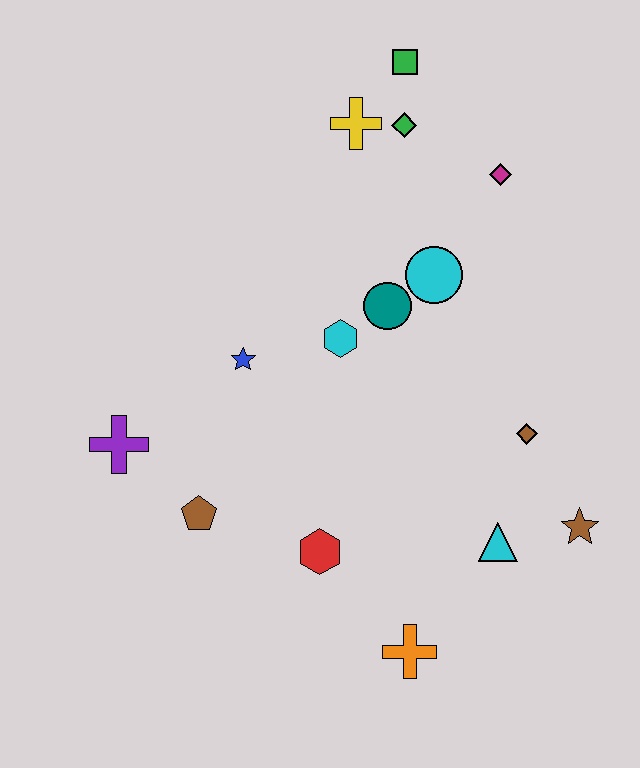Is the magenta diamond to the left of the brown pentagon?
No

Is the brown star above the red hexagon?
Yes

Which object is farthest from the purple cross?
The green square is farthest from the purple cross.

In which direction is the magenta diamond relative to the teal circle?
The magenta diamond is above the teal circle.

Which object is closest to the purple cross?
The brown pentagon is closest to the purple cross.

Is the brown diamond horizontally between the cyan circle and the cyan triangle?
No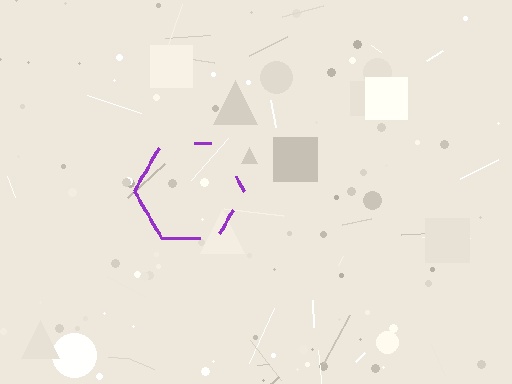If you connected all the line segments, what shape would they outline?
They would outline a hexagon.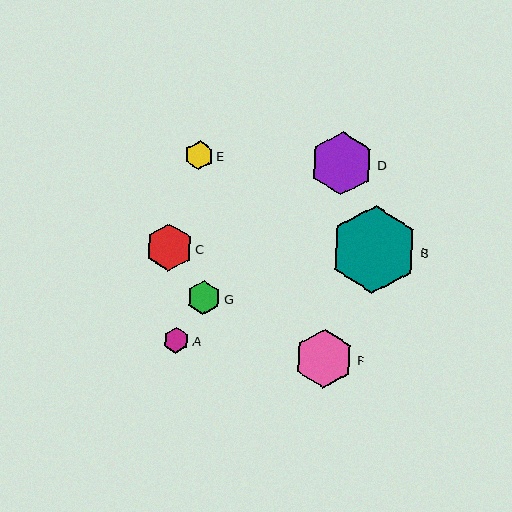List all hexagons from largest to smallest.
From largest to smallest: B, D, F, C, G, E, A.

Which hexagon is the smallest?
Hexagon A is the smallest with a size of approximately 26 pixels.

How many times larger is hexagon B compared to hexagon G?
Hexagon B is approximately 2.6 times the size of hexagon G.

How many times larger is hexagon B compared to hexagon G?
Hexagon B is approximately 2.6 times the size of hexagon G.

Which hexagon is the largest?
Hexagon B is the largest with a size of approximately 88 pixels.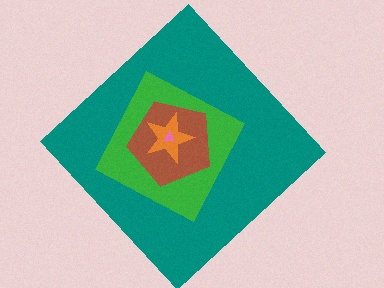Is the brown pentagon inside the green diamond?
Yes.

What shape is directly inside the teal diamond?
The green diamond.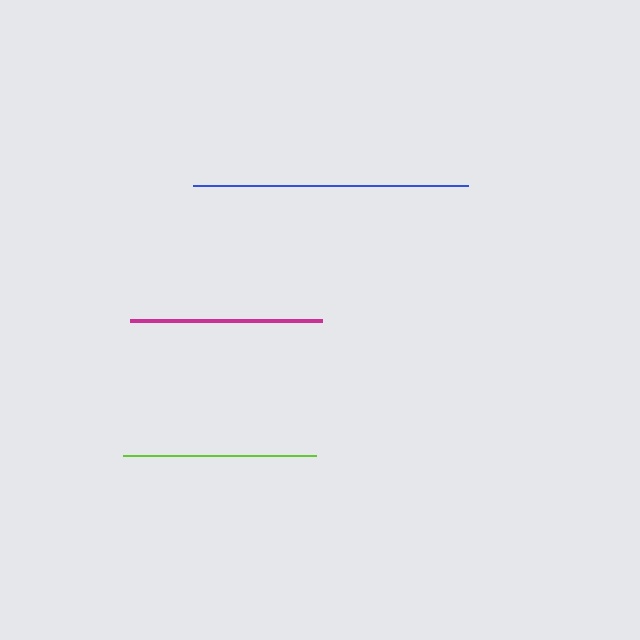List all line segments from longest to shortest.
From longest to shortest: blue, magenta, lime.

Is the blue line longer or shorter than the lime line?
The blue line is longer than the lime line.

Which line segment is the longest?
The blue line is the longest at approximately 276 pixels.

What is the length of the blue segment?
The blue segment is approximately 276 pixels long.